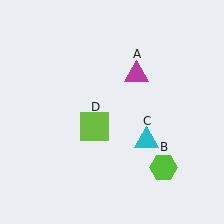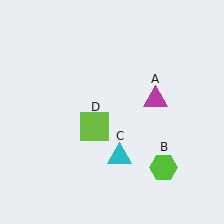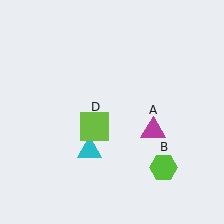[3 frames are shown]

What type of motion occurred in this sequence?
The magenta triangle (object A), cyan triangle (object C) rotated clockwise around the center of the scene.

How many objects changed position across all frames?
2 objects changed position: magenta triangle (object A), cyan triangle (object C).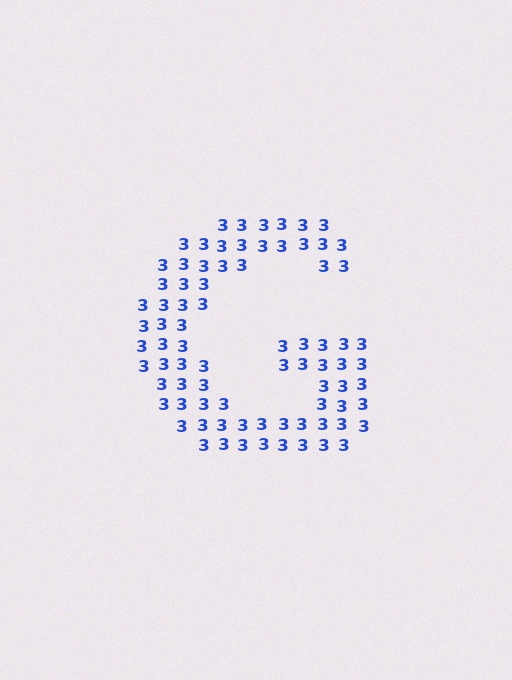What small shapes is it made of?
It is made of small digit 3's.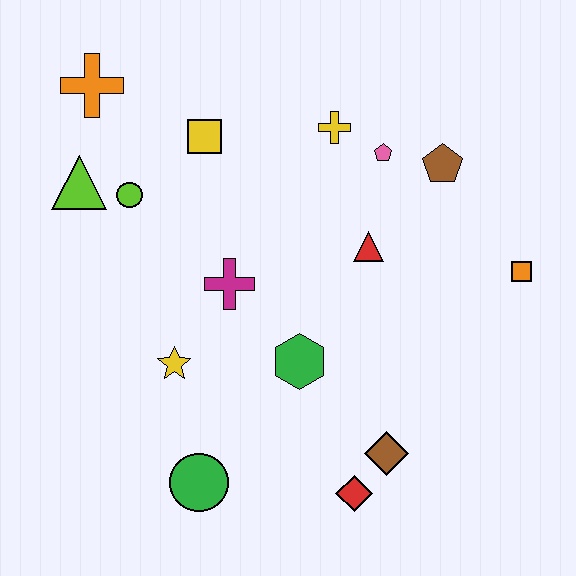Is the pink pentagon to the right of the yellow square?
Yes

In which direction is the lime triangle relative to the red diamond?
The lime triangle is above the red diamond.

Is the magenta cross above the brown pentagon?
No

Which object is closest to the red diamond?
The brown diamond is closest to the red diamond.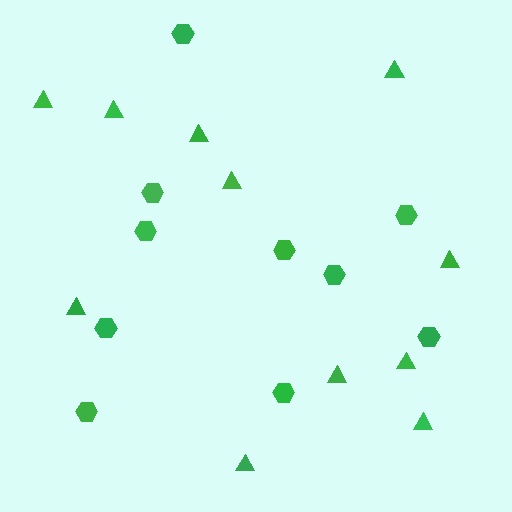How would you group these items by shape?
There are 2 groups: one group of triangles (11) and one group of hexagons (10).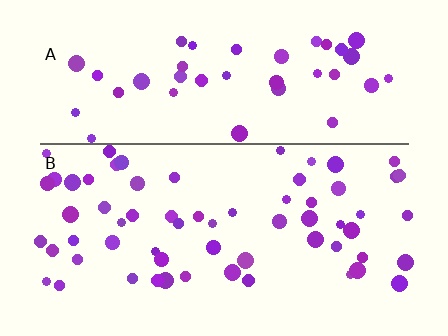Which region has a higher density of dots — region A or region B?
B (the bottom).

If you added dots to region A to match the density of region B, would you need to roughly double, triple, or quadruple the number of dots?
Approximately double.